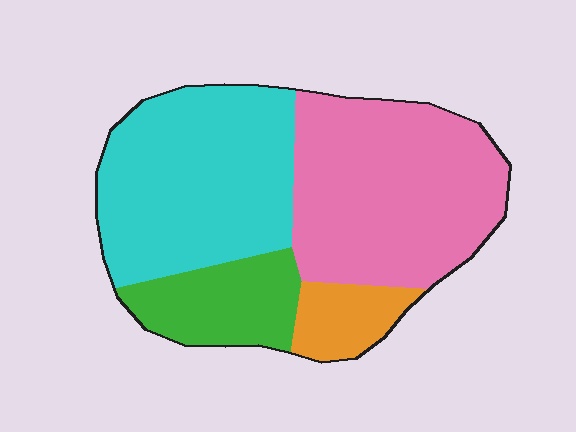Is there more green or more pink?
Pink.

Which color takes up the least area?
Orange, at roughly 10%.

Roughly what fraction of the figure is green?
Green takes up about one eighth (1/8) of the figure.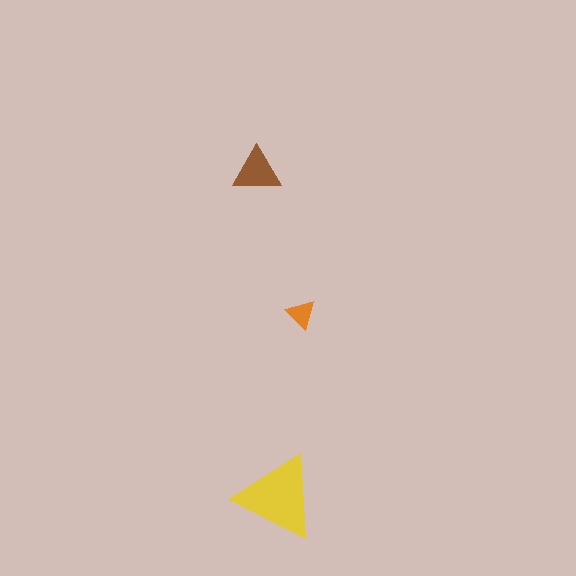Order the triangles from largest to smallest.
the yellow one, the brown one, the orange one.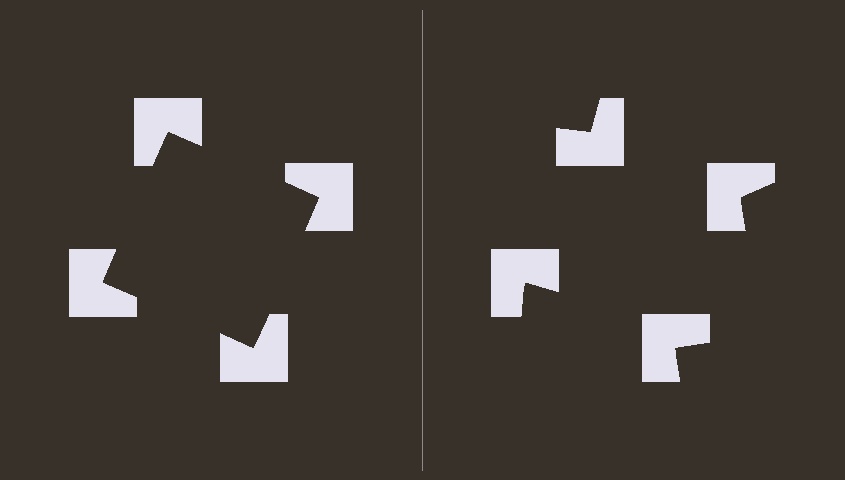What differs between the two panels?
The notched squares are positioned identically on both sides; only the wedge orientations differ. On the left they align to a square; on the right they are misaligned.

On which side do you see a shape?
An illusory square appears on the left side. On the right side the wedge cuts are rotated, so no coherent shape forms.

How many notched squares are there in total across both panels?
8 — 4 on each side.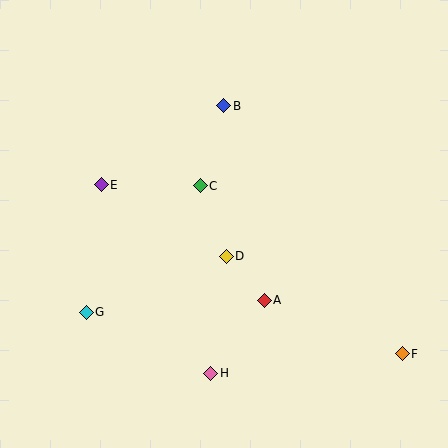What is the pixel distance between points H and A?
The distance between H and A is 90 pixels.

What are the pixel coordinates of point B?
Point B is at (224, 106).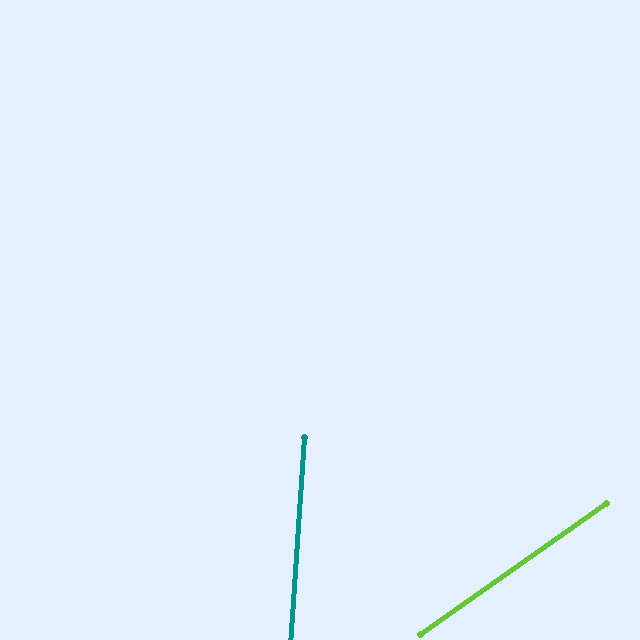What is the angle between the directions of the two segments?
Approximately 51 degrees.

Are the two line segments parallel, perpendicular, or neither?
Neither parallel nor perpendicular — they differ by about 51°.